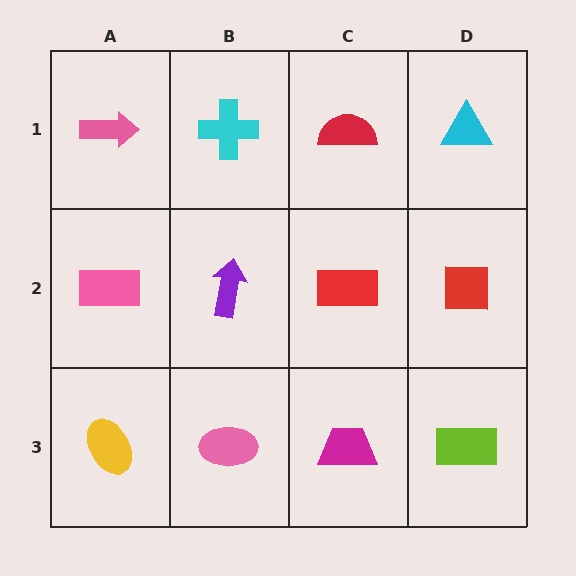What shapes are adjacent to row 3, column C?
A red rectangle (row 2, column C), a pink ellipse (row 3, column B), a lime rectangle (row 3, column D).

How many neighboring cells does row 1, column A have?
2.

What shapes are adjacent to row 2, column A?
A pink arrow (row 1, column A), a yellow ellipse (row 3, column A), a purple arrow (row 2, column B).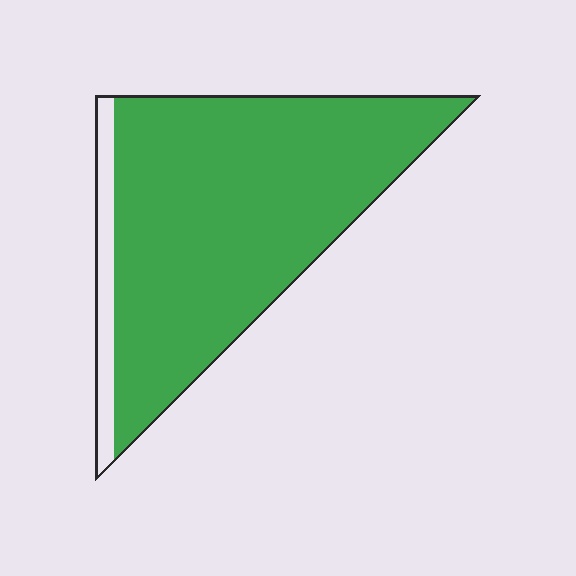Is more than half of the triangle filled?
Yes.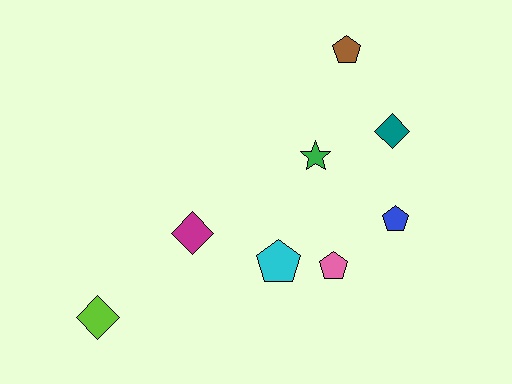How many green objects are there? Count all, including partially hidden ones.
There is 1 green object.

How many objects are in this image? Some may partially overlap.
There are 8 objects.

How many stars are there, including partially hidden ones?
There is 1 star.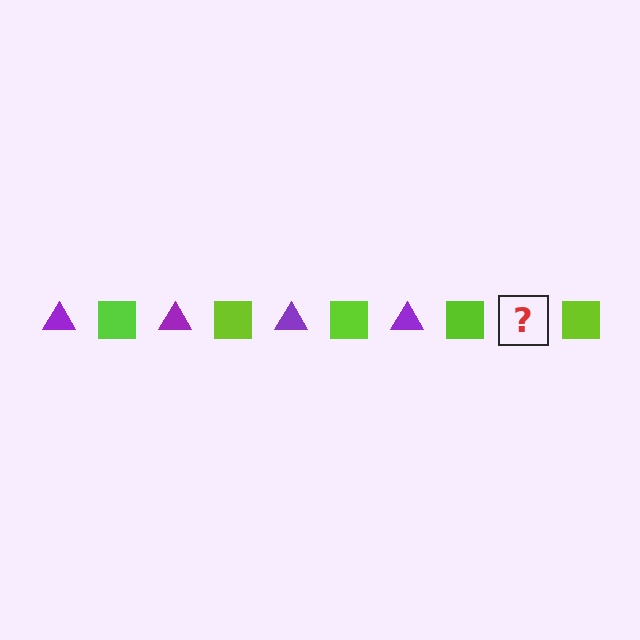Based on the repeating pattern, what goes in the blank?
The blank should be a purple triangle.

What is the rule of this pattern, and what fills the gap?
The rule is that the pattern alternates between purple triangle and lime square. The gap should be filled with a purple triangle.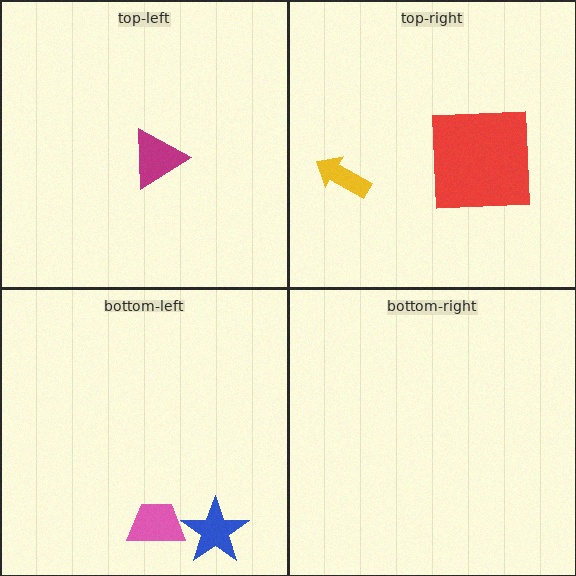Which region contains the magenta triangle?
The top-left region.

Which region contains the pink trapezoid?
The bottom-left region.